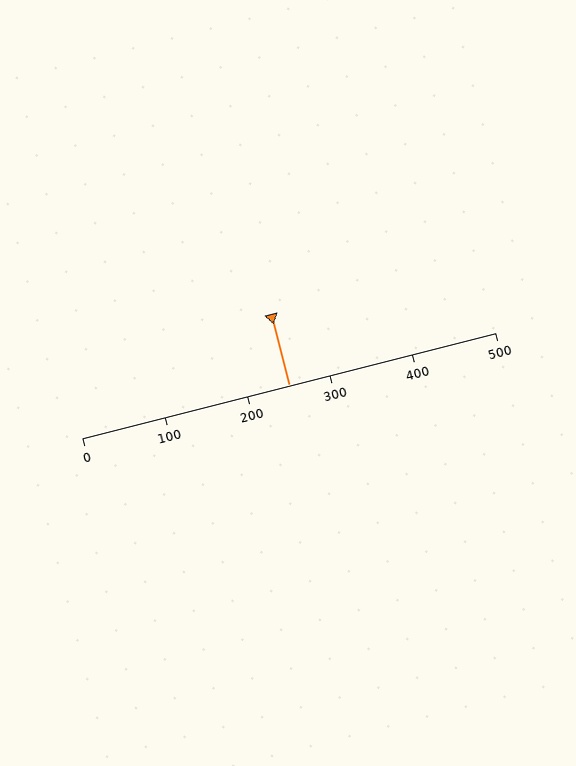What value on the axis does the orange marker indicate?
The marker indicates approximately 250.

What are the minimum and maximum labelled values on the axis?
The axis runs from 0 to 500.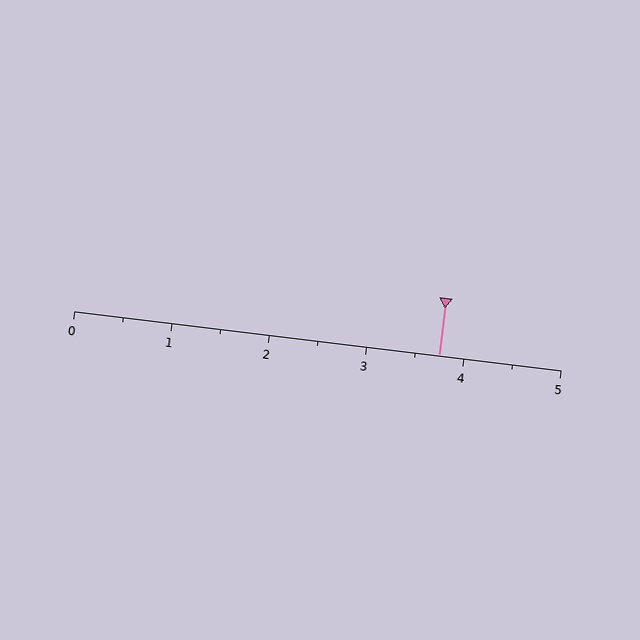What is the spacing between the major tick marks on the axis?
The major ticks are spaced 1 apart.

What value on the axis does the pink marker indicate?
The marker indicates approximately 3.8.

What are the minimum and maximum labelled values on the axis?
The axis runs from 0 to 5.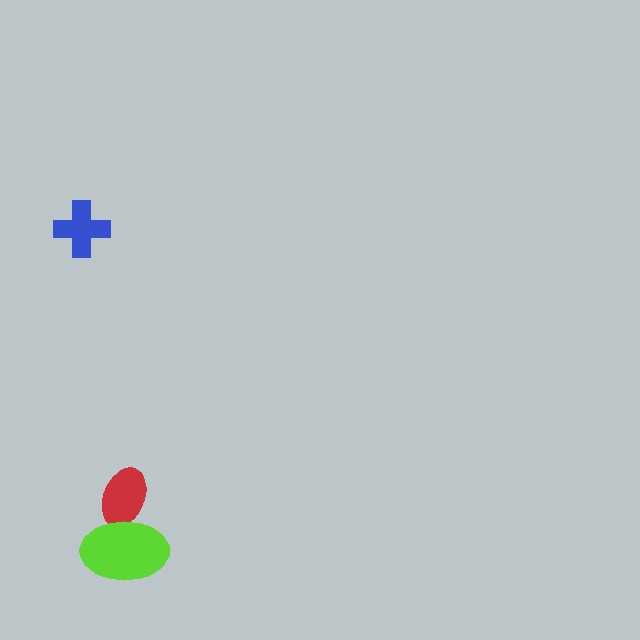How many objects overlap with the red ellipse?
1 object overlaps with the red ellipse.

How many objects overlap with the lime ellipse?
1 object overlaps with the lime ellipse.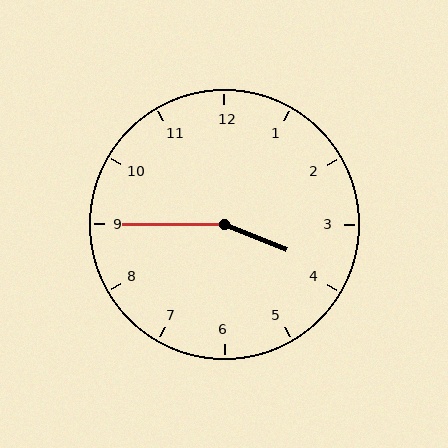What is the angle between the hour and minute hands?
Approximately 158 degrees.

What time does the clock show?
3:45.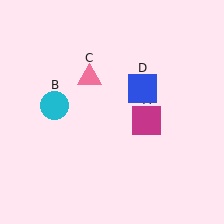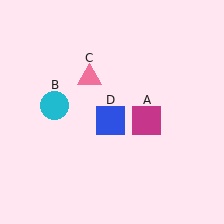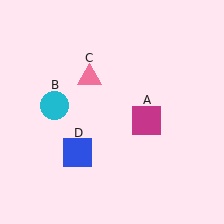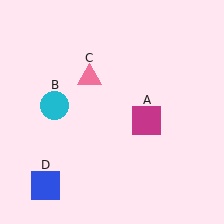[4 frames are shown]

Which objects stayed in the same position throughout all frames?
Magenta square (object A) and cyan circle (object B) and pink triangle (object C) remained stationary.